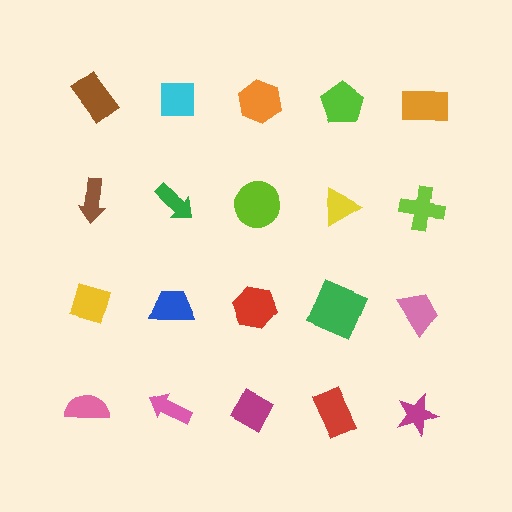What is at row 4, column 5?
A magenta star.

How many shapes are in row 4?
5 shapes.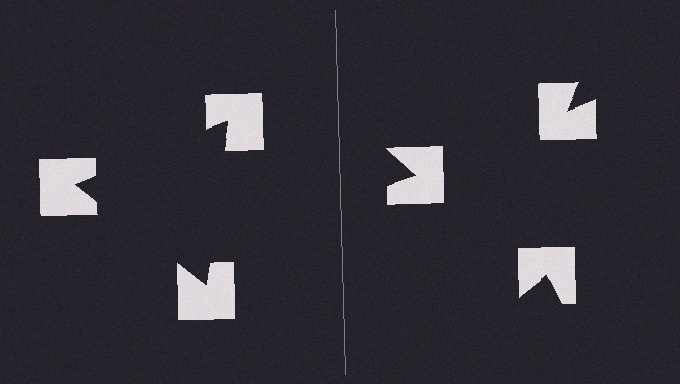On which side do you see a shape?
An illusory triangle appears on the left side. On the right side the wedge cuts are rotated, so no coherent shape forms.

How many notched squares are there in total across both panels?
6 — 3 on each side.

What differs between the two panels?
The notched squares are positioned identically on both sides; only the wedge orientations differ. On the left they align to a triangle; on the right they are misaligned.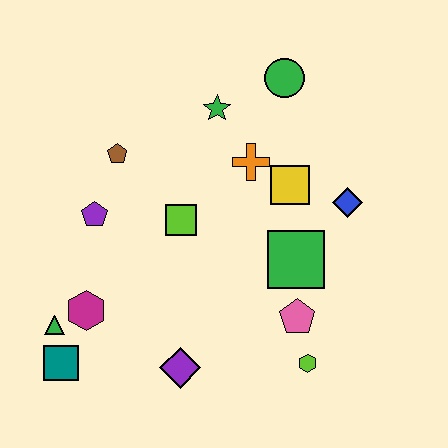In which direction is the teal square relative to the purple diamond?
The teal square is to the left of the purple diamond.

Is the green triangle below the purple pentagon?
Yes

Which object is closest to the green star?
The orange cross is closest to the green star.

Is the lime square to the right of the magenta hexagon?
Yes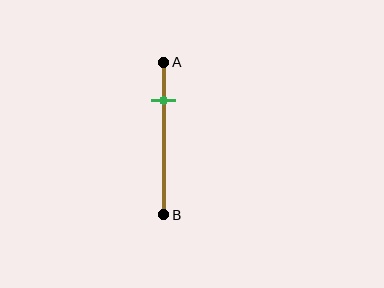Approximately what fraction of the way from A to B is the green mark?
The green mark is approximately 25% of the way from A to B.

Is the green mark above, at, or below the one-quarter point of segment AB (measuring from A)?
The green mark is approximately at the one-quarter point of segment AB.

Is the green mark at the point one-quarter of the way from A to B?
Yes, the mark is approximately at the one-quarter point.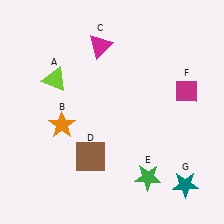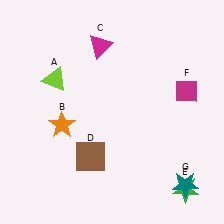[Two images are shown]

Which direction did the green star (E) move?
The green star (E) moved right.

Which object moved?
The green star (E) moved right.